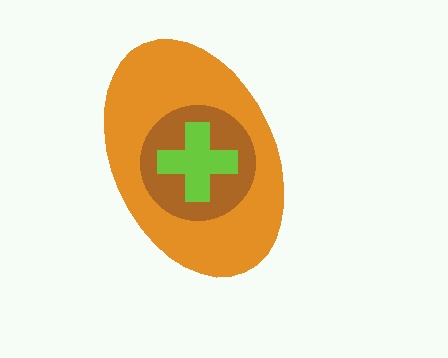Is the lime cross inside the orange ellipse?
Yes.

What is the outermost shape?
The orange ellipse.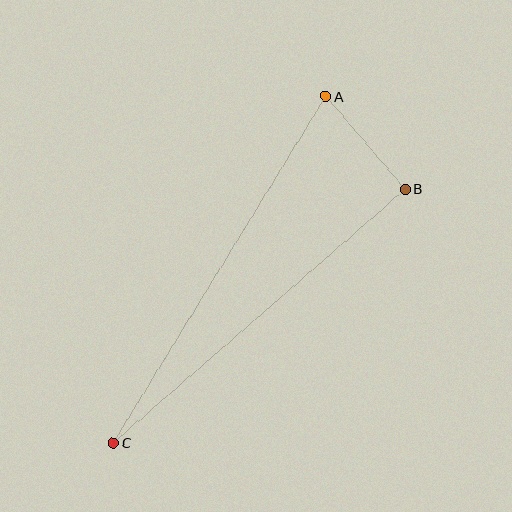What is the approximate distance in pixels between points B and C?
The distance between B and C is approximately 387 pixels.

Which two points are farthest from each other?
Points A and C are farthest from each other.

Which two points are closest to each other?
Points A and B are closest to each other.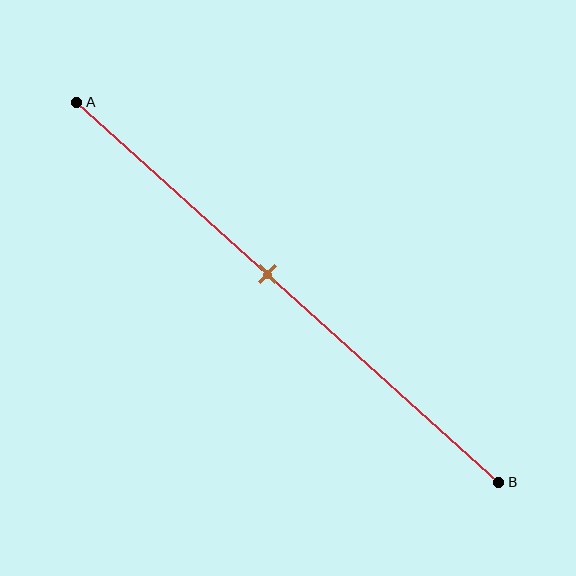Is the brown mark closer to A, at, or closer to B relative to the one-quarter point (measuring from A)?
The brown mark is closer to point B than the one-quarter point of segment AB.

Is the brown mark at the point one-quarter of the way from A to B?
No, the mark is at about 45% from A, not at the 25% one-quarter point.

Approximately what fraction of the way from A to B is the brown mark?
The brown mark is approximately 45% of the way from A to B.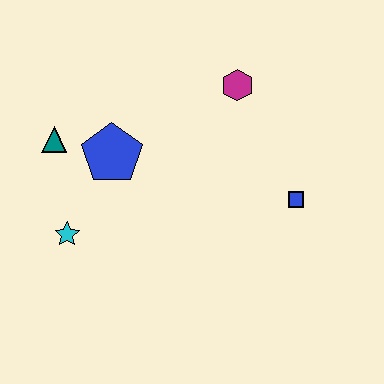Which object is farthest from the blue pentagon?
The blue square is farthest from the blue pentagon.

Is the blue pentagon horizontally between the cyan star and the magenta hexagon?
Yes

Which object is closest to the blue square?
The magenta hexagon is closest to the blue square.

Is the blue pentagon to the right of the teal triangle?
Yes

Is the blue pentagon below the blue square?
No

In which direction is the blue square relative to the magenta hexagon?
The blue square is below the magenta hexagon.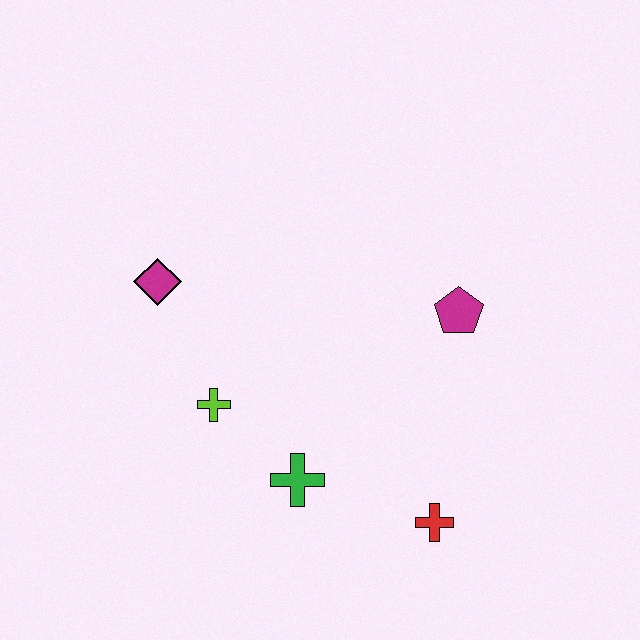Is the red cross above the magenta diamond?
No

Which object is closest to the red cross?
The green cross is closest to the red cross.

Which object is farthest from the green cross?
The magenta diamond is farthest from the green cross.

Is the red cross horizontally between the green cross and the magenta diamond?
No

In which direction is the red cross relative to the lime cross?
The red cross is to the right of the lime cross.